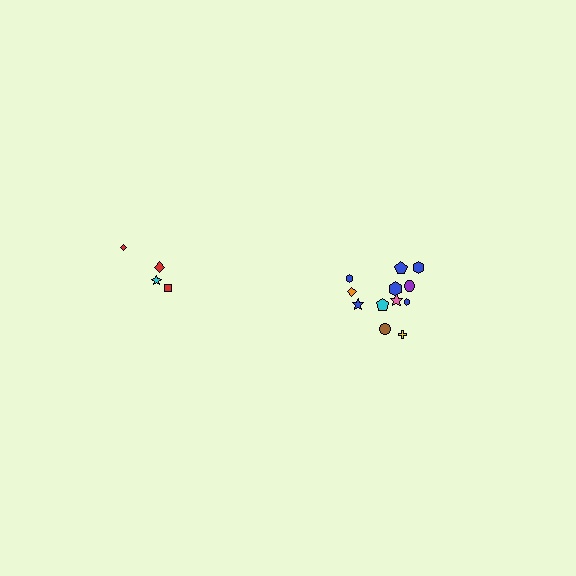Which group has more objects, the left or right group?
The right group.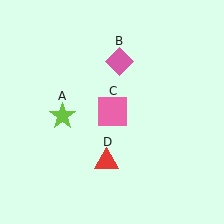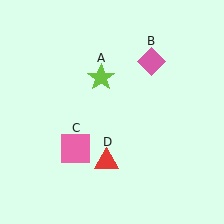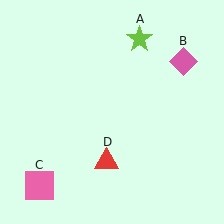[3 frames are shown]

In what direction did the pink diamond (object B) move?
The pink diamond (object B) moved right.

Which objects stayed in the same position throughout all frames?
Red triangle (object D) remained stationary.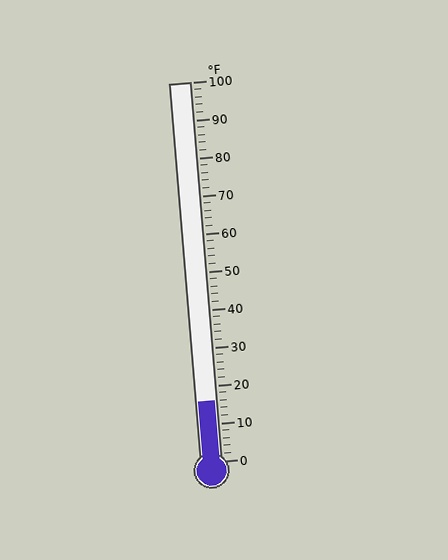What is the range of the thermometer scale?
The thermometer scale ranges from 0°F to 100°F.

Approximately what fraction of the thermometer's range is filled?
The thermometer is filled to approximately 15% of its range.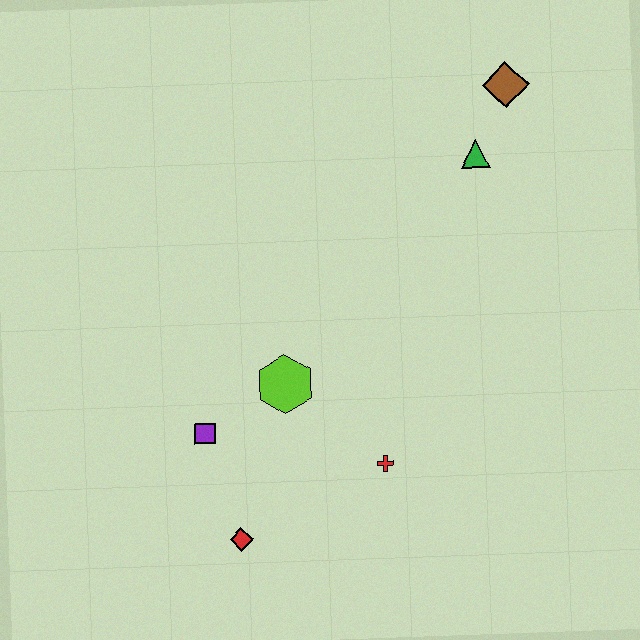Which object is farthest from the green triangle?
The red diamond is farthest from the green triangle.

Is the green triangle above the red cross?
Yes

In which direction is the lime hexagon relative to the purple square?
The lime hexagon is to the right of the purple square.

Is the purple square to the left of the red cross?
Yes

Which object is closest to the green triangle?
The brown diamond is closest to the green triangle.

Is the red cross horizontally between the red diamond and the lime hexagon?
No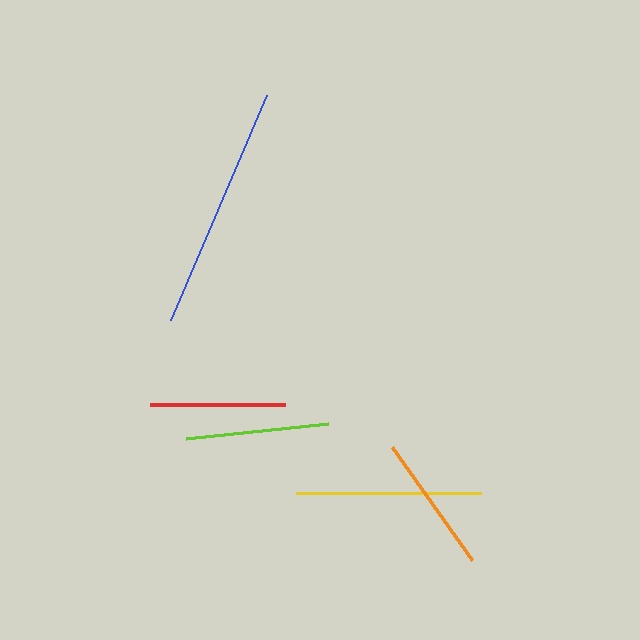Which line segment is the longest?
The blue line is the longest at approximately 245 pixels.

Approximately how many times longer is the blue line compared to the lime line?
The blue line is approximately 1.7 times the length of the lime line.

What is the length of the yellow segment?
The yellow segment is approximately 185 pixels long.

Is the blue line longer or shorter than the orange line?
The blue line is longer than the orange line.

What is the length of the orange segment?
The orange segment is approximately 139 pixels long.